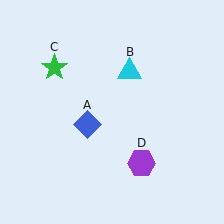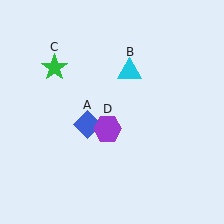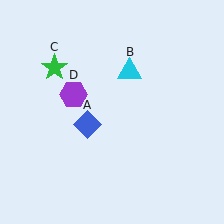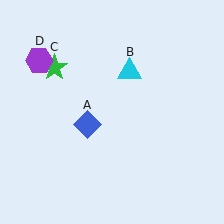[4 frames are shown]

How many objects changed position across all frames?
1 object changed position: purple hexagon (object D).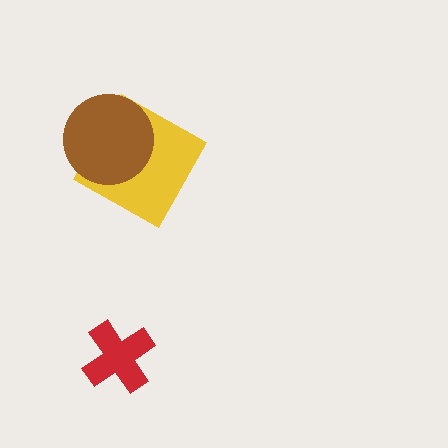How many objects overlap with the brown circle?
1 object overlaps with the brown circle.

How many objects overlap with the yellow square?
1 object overlaps with the yellow square.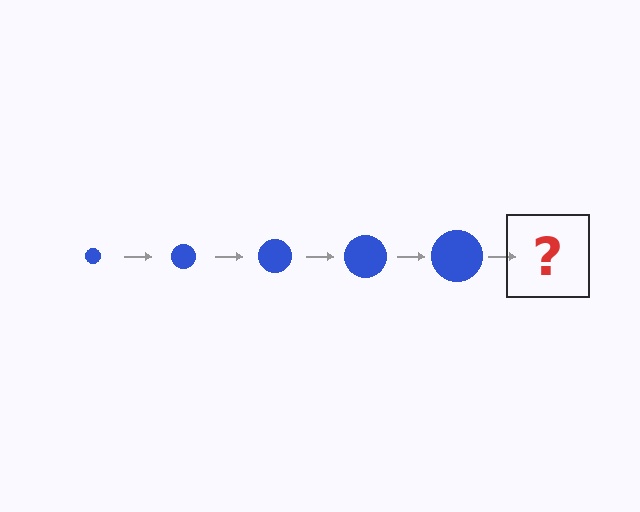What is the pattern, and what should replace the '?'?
The pattern is that the circle gets progressively larger each step. The '?' should be a blue circle, larger than the previous one.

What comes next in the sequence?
The next element should be a blue circle, larger than the previous one.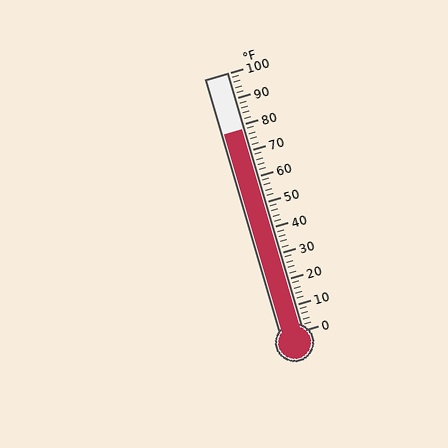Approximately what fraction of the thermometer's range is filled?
The thermometer is filled to approximately 80% of its range.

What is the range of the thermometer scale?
The thermometer scale ranges from 0°F to 100°F.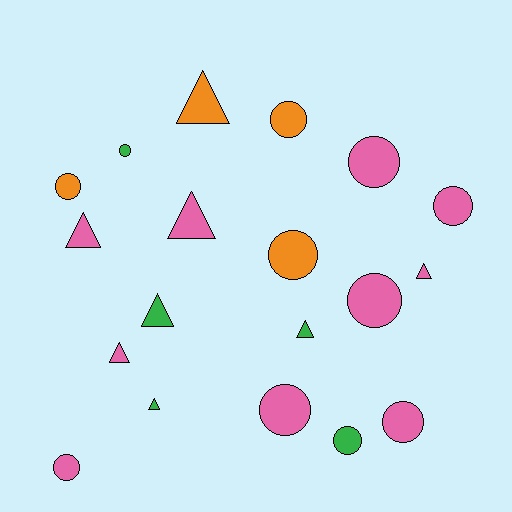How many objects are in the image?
There are 19 objects.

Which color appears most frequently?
Pink, with 10 objects.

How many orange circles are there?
There are 3 orange circles.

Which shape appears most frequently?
Circle, with 11 objects.